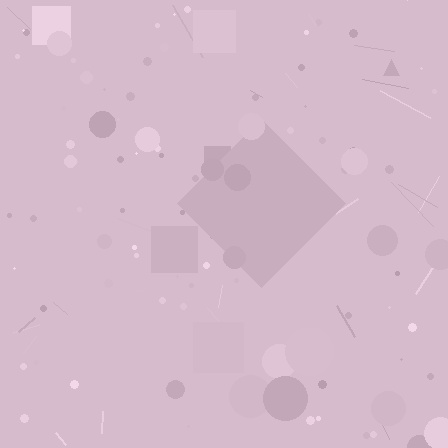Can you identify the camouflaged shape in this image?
The camouflaged shape is a diamond.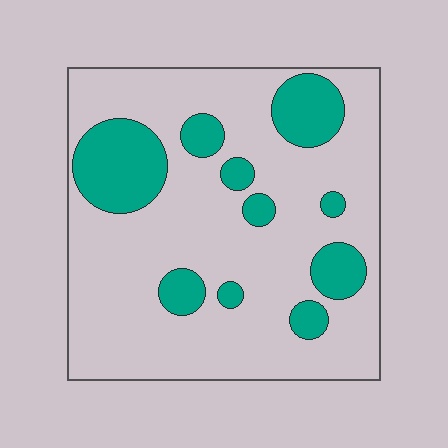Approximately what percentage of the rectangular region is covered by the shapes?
Approximately 20%.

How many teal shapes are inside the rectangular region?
10.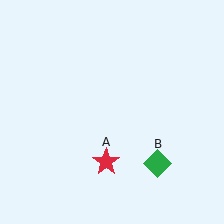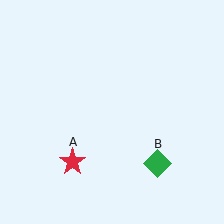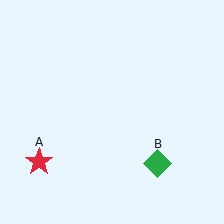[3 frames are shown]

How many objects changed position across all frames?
1 object changed position: red star (object A).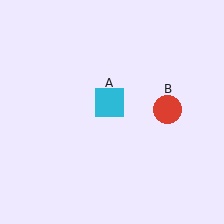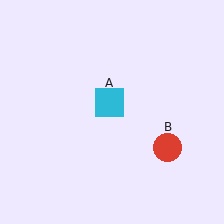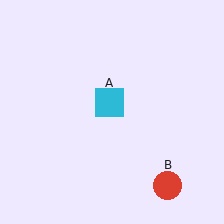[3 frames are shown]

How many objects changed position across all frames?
1 object changed position: red circle (object B).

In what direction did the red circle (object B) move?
The red circle (object B) moved down.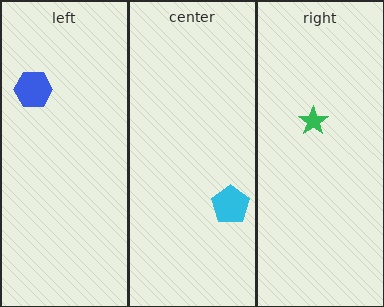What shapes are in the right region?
The green star.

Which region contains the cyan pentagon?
The center region.